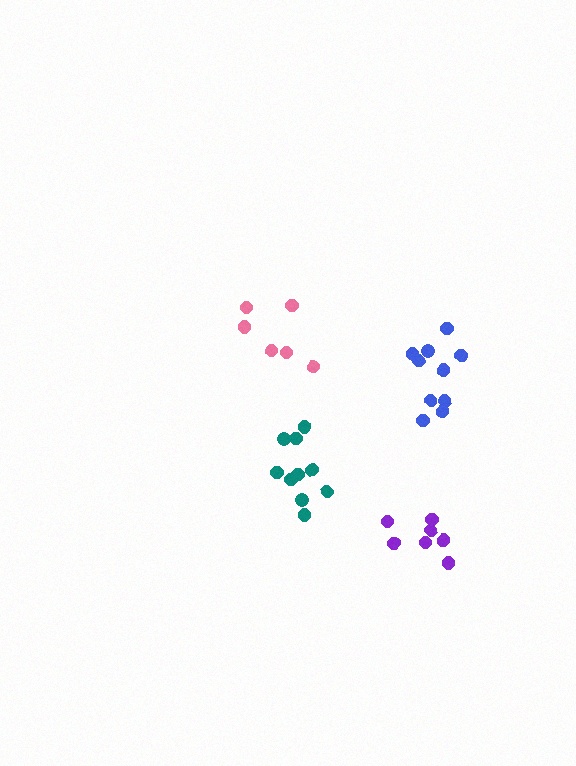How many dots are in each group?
Group 1: 10 dots, Group 2: 6 dots, Group 3: 7 dots, Group 4: 10 dots (33 total).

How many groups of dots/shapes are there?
There are 4 groups.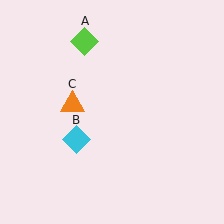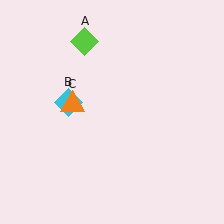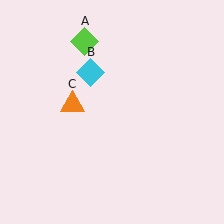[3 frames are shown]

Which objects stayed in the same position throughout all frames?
Lime diamond (object A) and orange triangle (object C) remained stationary.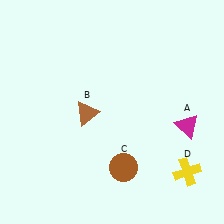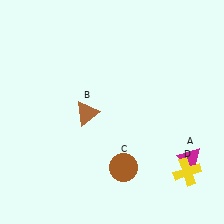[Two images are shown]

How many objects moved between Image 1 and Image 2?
1 object moved between the two images.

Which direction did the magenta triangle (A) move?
The magenta triangle (A) moved down.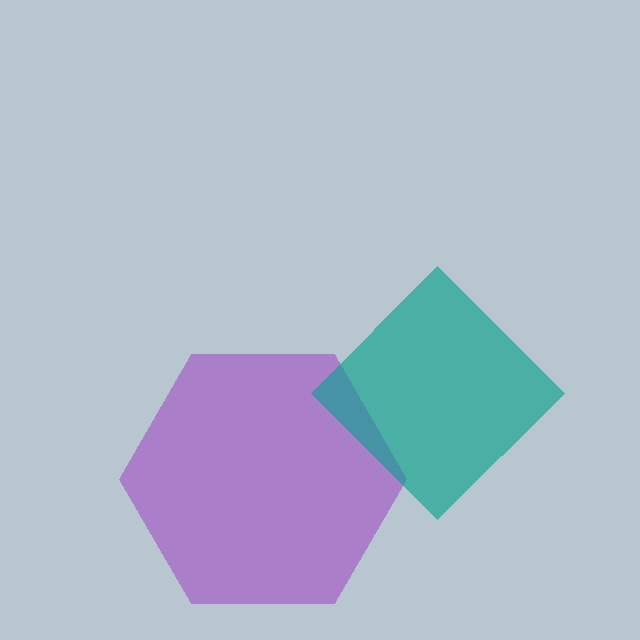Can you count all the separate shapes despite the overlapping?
Yes, there are 2 separate shapes.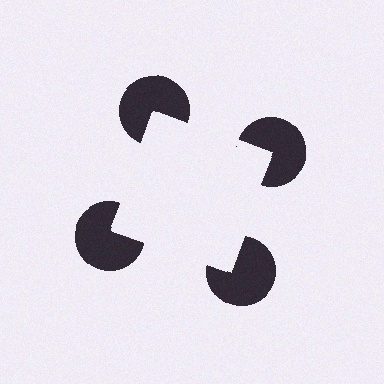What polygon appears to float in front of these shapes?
An illusory square — its edges are inferred from the aligned wedge cuts in the pac-man discs, not physically drawn.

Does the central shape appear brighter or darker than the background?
It typically appears slightly brighter than the background, even though no actual brightness change is drawn.